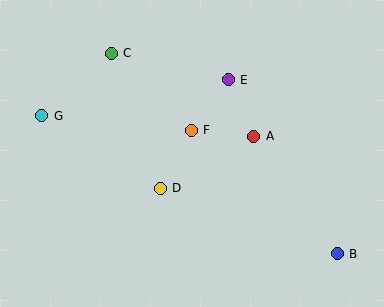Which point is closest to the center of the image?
Point F at (191, 130) is closest to the center.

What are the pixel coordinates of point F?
Point F is at (191, 130).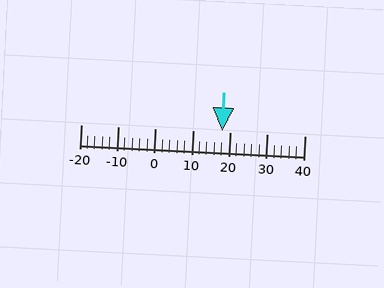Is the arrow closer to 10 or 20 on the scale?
The arrow is closer to 20.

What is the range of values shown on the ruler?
The ruler shows values from -20 to 40.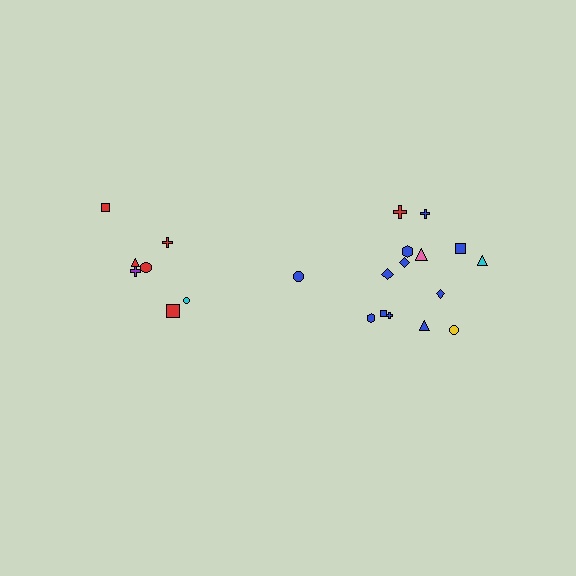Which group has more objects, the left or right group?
The right group.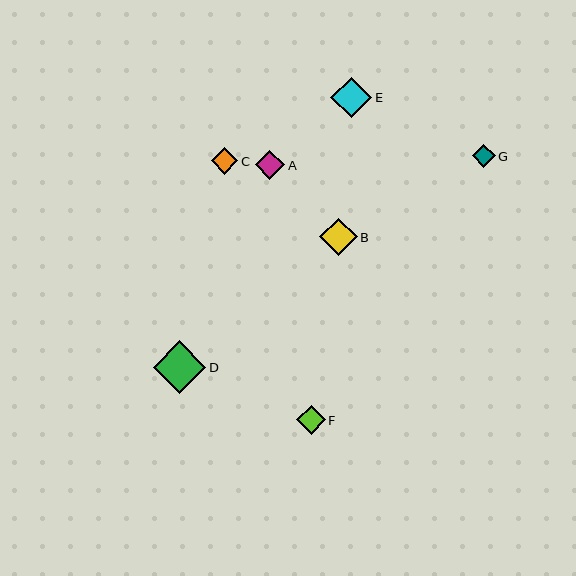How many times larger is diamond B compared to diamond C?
Diamond B is approximately 1.4 times the size of diamond C.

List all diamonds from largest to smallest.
From largest to smallest: D, E, B, A, F, C, G.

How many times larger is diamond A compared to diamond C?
Diamond A is approximately 1.1 times the size of diamond C.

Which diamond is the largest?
Diamond D is the largest with a size of approximately 53 pixels.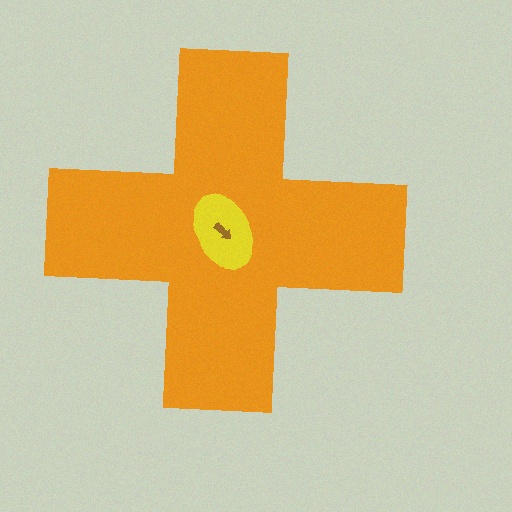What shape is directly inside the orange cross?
The yellow ellipse.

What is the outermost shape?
The orange cross.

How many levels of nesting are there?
3.